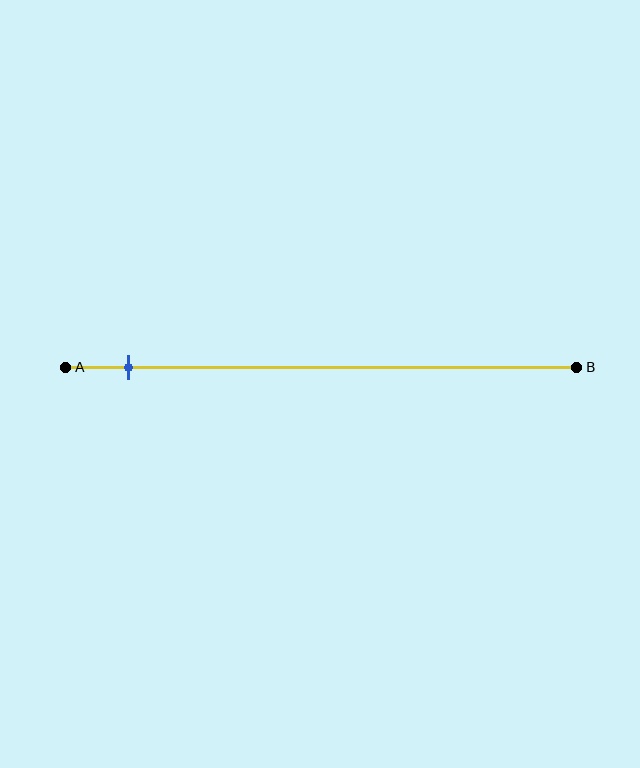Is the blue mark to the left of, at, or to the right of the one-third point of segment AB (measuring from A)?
The blue mark is to the left of the one-third point of segment AB.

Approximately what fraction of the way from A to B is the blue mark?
The blue mark is approximately 10% of the way from A to B.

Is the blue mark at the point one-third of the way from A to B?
No, the mark is at about 10% from A, not at the 33% one-third point.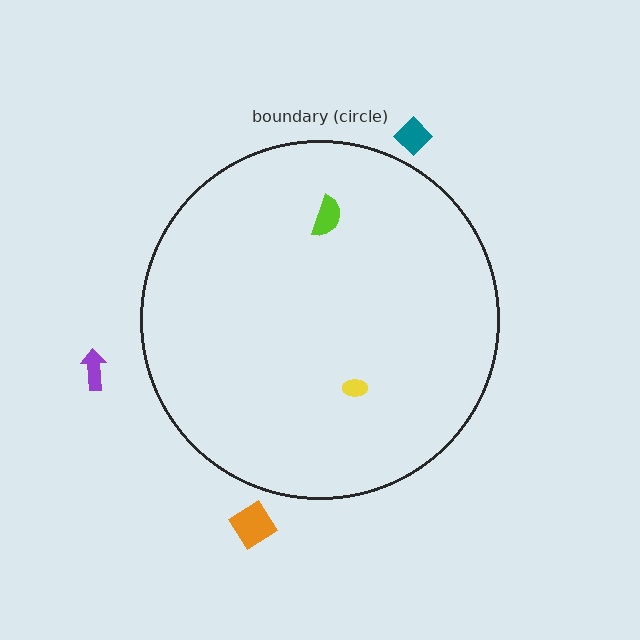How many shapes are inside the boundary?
2 inside, 3 outside.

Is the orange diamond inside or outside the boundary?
Outside.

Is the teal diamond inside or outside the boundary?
Outside.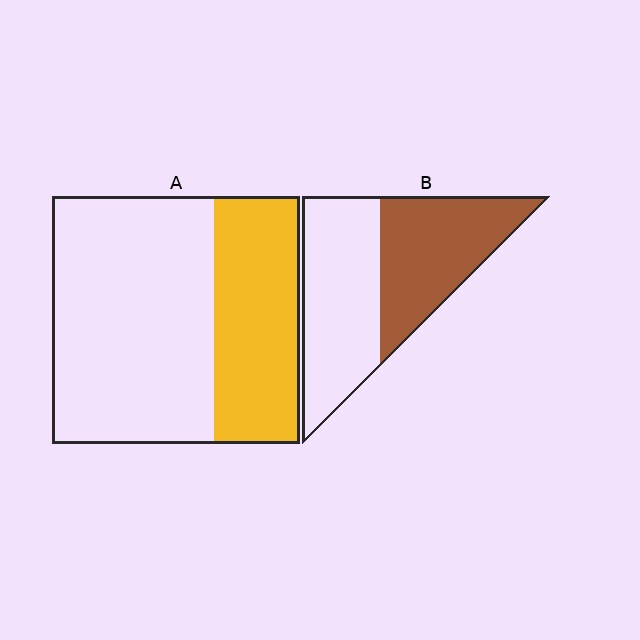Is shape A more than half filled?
No.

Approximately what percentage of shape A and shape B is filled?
A is approximately 35% and B is approximately 45%.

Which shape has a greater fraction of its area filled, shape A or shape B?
Shape B.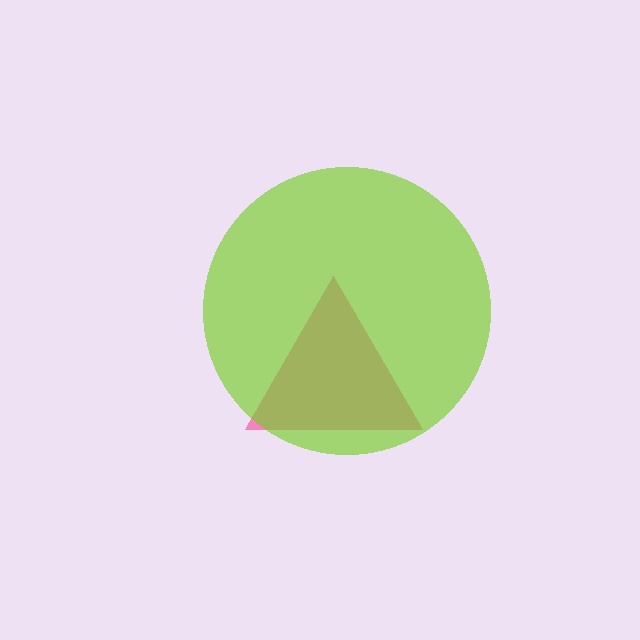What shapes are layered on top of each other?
The layered shapes are: a pink triangle, a lime circle.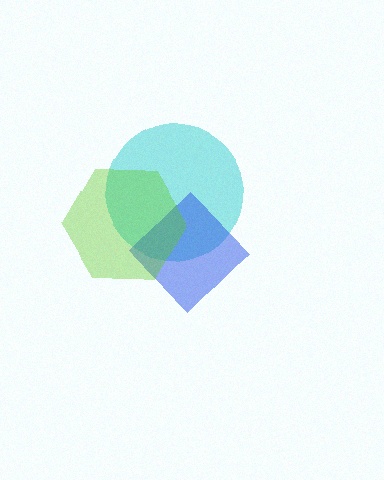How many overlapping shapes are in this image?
There are 3 overlapping shapes in the image.